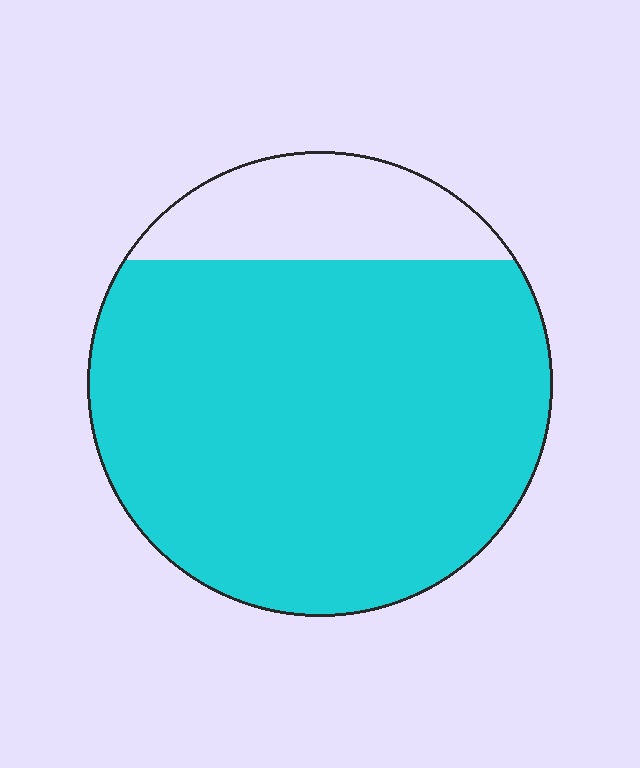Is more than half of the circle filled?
Yes.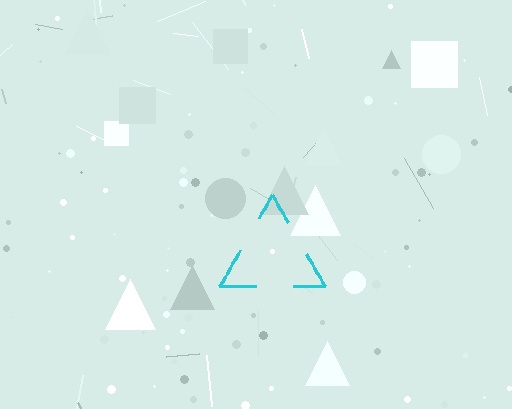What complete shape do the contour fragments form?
The contour fragments form a triangle.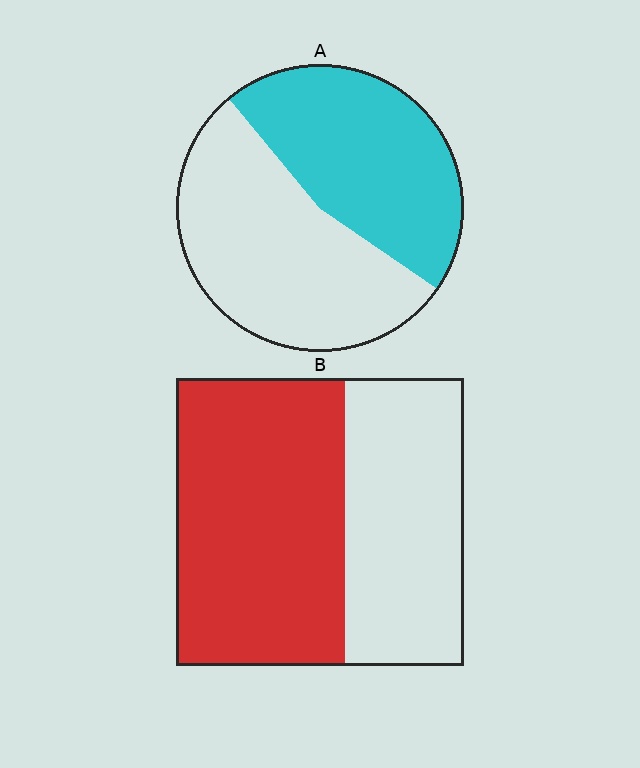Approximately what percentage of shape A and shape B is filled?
A is approximately 45% and B is approximately 60%.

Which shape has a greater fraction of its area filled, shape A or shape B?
Shape B.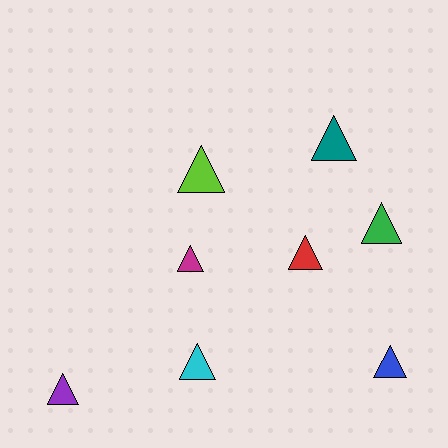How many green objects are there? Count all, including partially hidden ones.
There is 1 green object.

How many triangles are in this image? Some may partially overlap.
There are 8 triangles.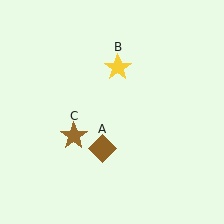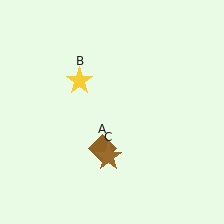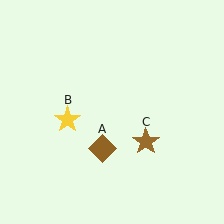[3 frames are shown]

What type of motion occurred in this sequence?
The yellow star (object B), brown star (object C) rotated counterclockwise around the center of the scene.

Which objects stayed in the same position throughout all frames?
Brown diamond (object A) remained stationary.